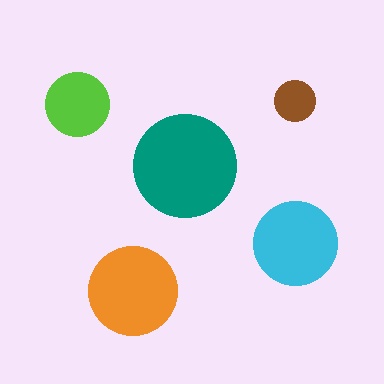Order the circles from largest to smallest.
the teal one, the orange one, the cyan one, the lime one, the brown one.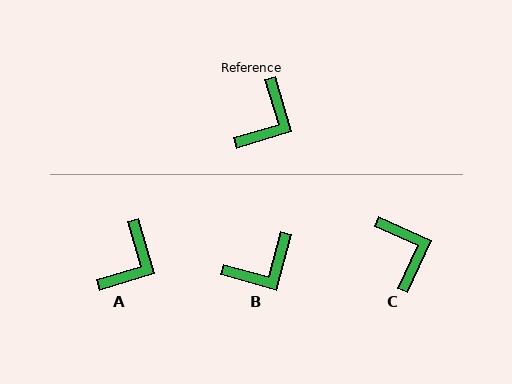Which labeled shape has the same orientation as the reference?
A.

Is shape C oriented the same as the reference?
No, it is off by about 49 degrees.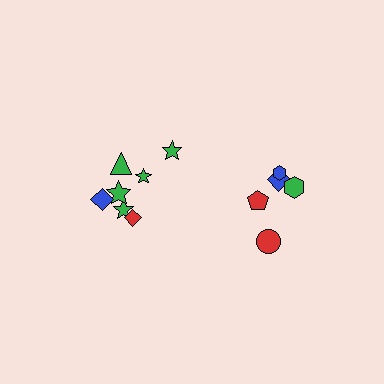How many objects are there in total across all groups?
There are 12 objects.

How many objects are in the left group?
There are 7 objects.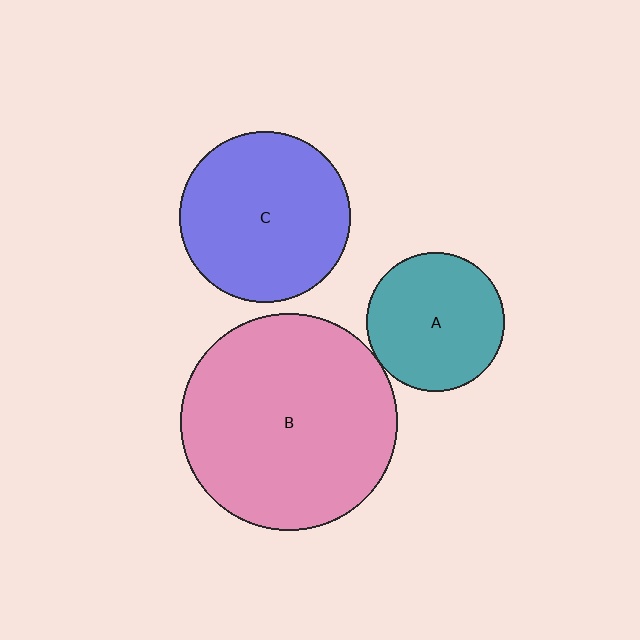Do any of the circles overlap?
No, none of the circles overlap.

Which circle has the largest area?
Circle B (pink).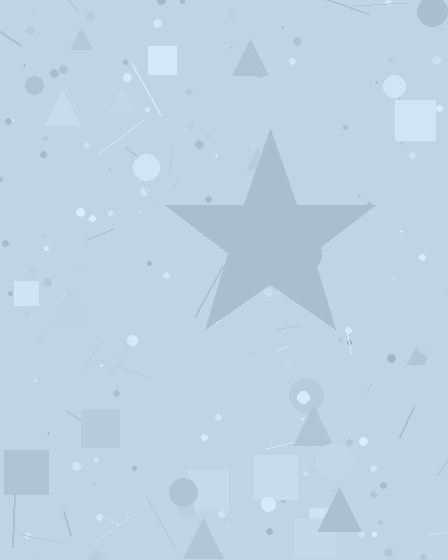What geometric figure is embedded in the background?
A star is embedded in the background.